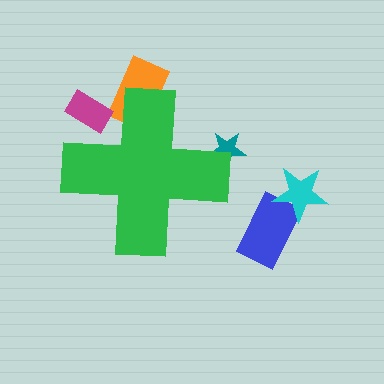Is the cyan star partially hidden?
No, the cyan star is fully visible.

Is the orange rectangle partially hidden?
Yes, the orange rectangle is partially hidden behind the green cross.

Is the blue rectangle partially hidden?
No, the blue rectangle is fully visible.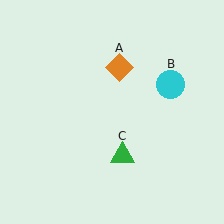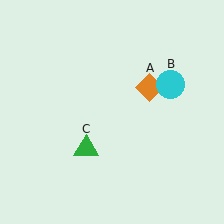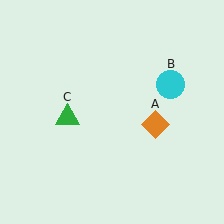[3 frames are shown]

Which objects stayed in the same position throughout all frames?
Cyan circle (object B) remained stationary.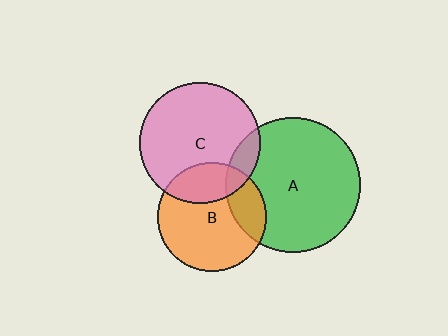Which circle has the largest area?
Circle A (green).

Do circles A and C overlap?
Yes.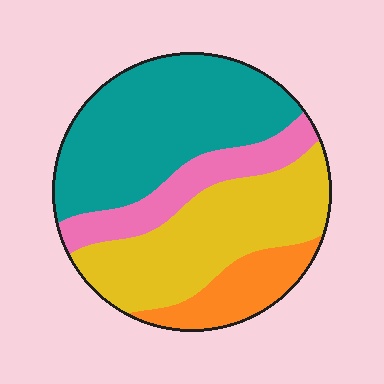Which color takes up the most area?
Teal, at roughly 40%.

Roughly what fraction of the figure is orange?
Orange covers 13% of the figure.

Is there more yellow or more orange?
Yellow.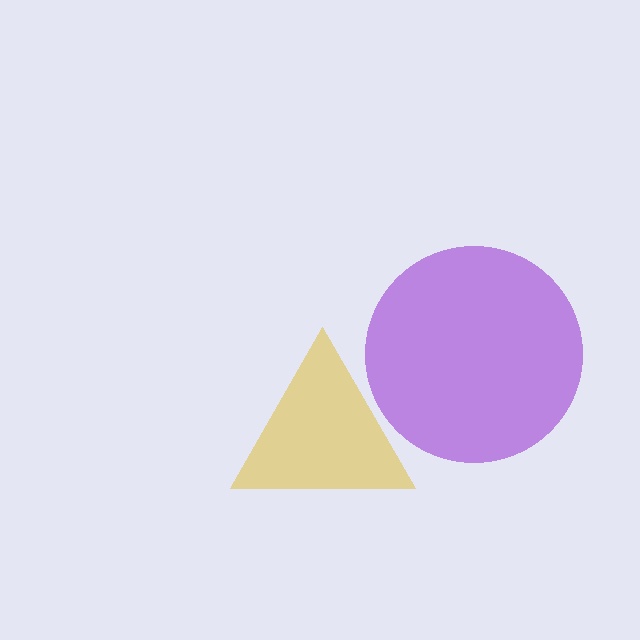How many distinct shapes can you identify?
There are 2 distinct shapes: a yellow triangle, a purple circle.